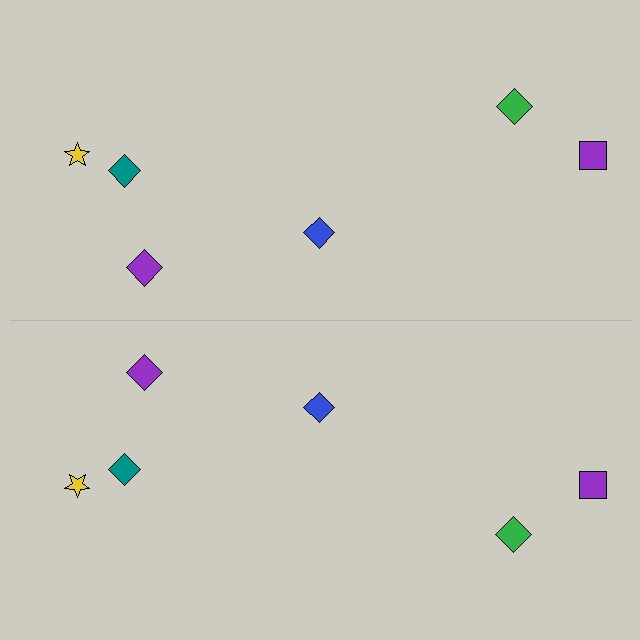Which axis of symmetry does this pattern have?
The pattern has a horizontal axis of symmetry running through the center of the image.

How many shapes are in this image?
There are 12 shapes in this image.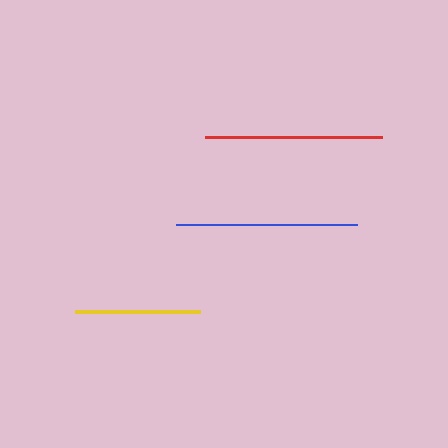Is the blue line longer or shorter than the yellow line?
The blue line is longer than the yellow line.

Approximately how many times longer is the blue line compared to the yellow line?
The blue line is approximately 1.5 times the length of the yellow line.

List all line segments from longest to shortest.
From longest to shortest: blue, red, yellow.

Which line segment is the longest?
The blue line is the longest at approximately 181 pixels.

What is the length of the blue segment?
The blue segment is approximately 181 pixels long.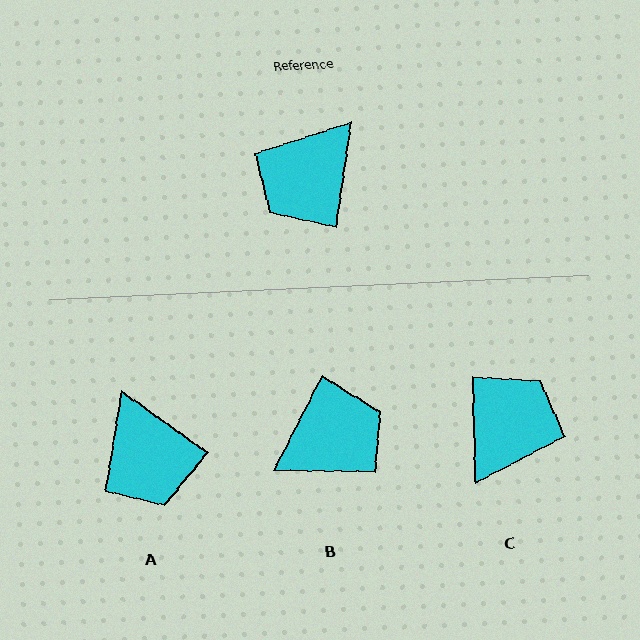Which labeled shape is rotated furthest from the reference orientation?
C, about 170 degrees away.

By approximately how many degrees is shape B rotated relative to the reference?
Approximately 161 degrees counter-clockwise.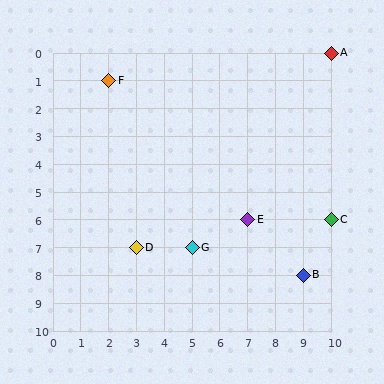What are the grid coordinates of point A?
Point A is at grid coordinates (10, 0).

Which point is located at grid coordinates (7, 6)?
Point E is at (7, 6).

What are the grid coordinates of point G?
Point G is at grid coordinates (5, 7).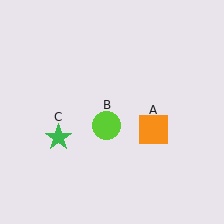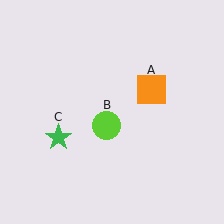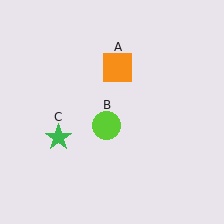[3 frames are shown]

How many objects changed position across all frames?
1 object changed position: orange square (object A).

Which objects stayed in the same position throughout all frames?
Lime circle (object B) and green star (object C) remained stationary.